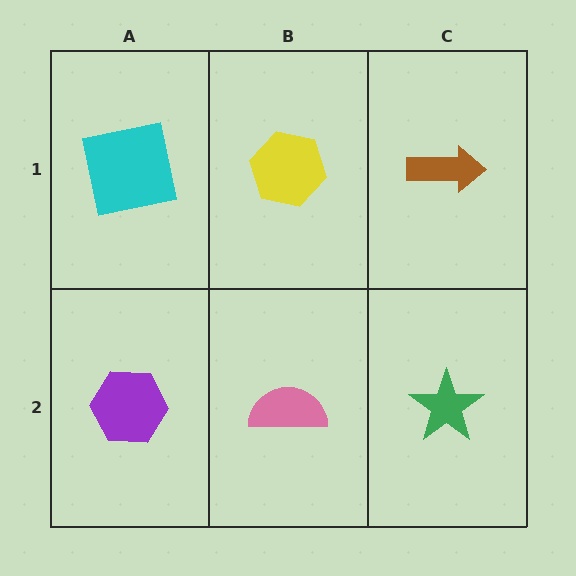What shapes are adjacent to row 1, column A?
A purple hexagon (row 2, column A), a yellow hexagon (row 1, column B).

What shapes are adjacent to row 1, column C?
A green star (row 2, column C), a yellow hexagon (row 1, column B).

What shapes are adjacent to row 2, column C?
A brown arrow (row 1, column C), a pink semicircle (row 2, column B).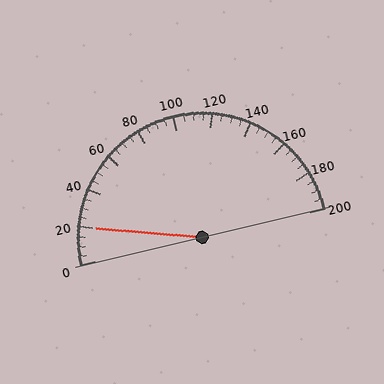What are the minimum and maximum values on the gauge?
The gauge ranges from 0 to 200.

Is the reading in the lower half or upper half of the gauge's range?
The reading is in the lower half of the range (0 to 200).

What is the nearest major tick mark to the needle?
The nearest major tick mark is 20.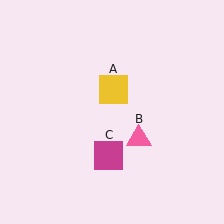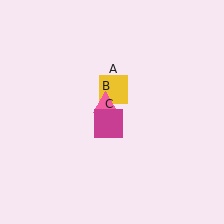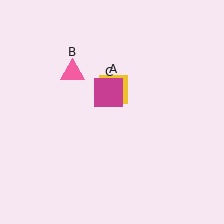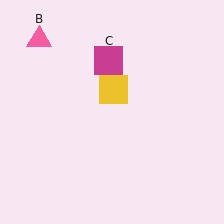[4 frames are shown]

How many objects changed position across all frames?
2 objects changed position: pink triangle (object B), magenta square (object C).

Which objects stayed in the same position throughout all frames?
Yellow square (object A) remained stationary.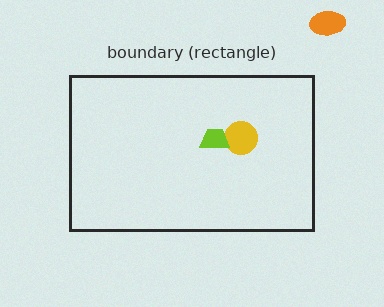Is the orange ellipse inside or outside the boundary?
Outside.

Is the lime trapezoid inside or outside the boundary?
Inside.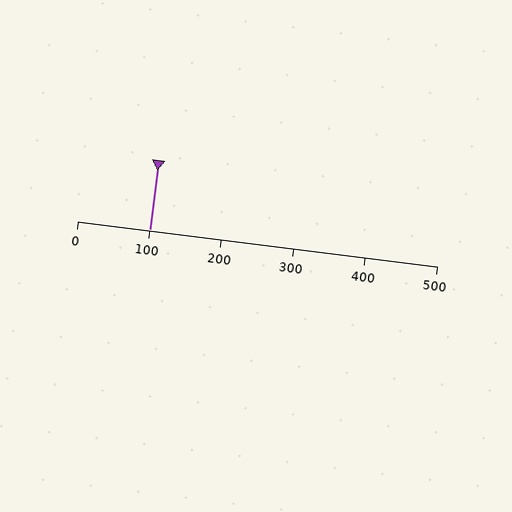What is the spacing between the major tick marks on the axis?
The major ticks are spaced 100 apart.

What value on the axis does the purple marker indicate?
The marker indicates approximately 100.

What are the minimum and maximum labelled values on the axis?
The axis runs from 0 to 500.